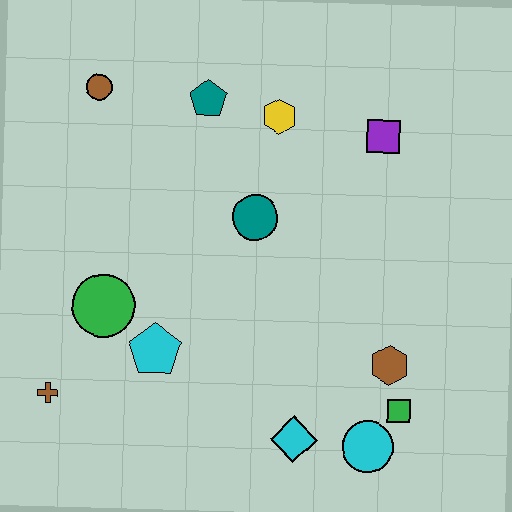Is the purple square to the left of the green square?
Yes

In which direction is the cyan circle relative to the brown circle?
The cyan circle is below the brown circle.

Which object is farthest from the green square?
The brown circle is farthest from the green square.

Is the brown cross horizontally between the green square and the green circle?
No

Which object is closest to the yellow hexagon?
The teal pentagon is closest to the yellow hexagon.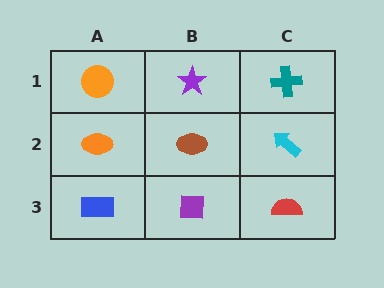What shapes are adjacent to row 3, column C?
A cyan arrow (row 2, column C), a purple square (row 3, column B).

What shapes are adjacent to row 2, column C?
A teal cross (row 1, column C), a red semicircle (row 3, column C), a brown ellipse (row 2, column B).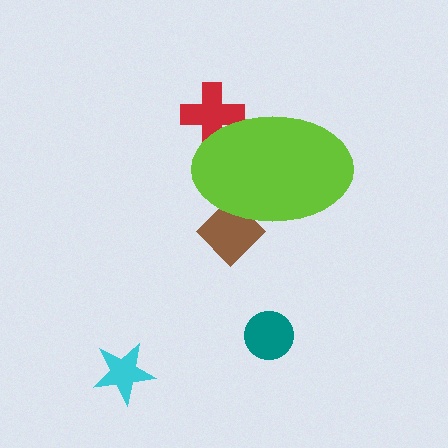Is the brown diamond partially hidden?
Yes, the brown diamond is partially hidden behind the lime ellipse.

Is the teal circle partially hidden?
No, the teal circle is fully visible.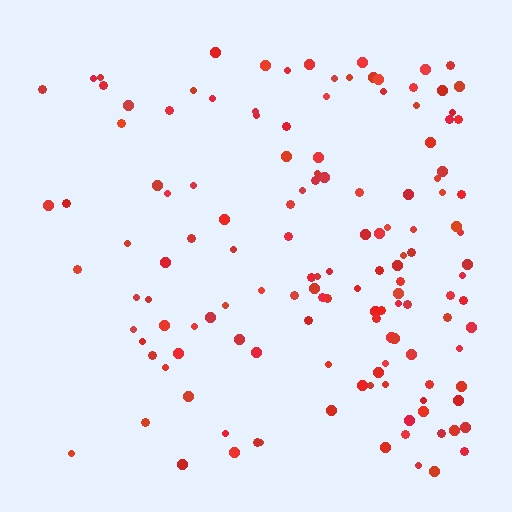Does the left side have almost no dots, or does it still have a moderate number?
Still a moderate number, just noticeably fewer than the right.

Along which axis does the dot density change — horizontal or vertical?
Horizontal.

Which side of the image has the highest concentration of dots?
The right.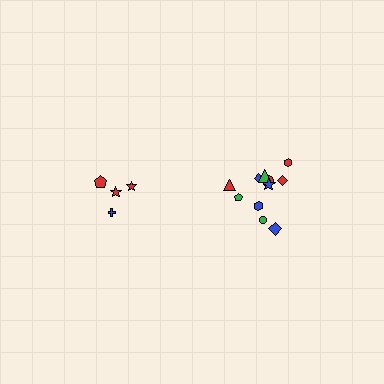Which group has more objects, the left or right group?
The right group.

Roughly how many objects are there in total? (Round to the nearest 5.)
Roughly 15 objects in total.